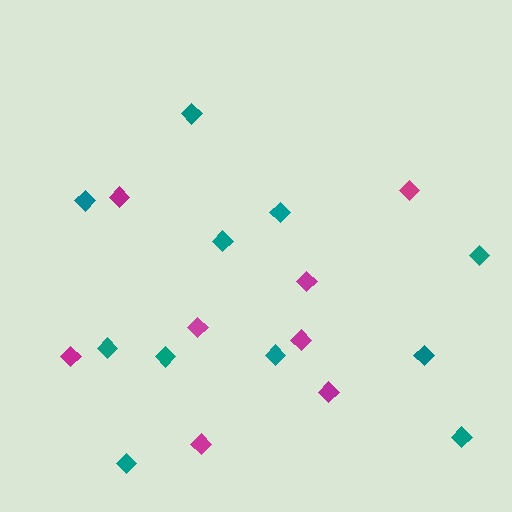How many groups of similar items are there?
There are 2 groups: one group of magenta diamonds (8) and one group of teal diamonds (11).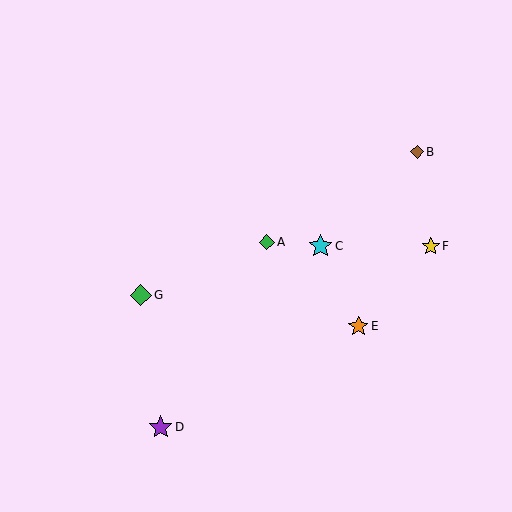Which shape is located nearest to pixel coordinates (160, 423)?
The purple star (labeled D) at (161, 427) is nearest to that location.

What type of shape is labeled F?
Shape F is a yellow star.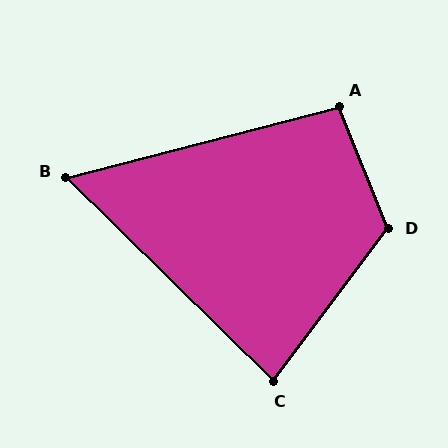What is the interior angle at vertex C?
Approximately 83 degrees (acute).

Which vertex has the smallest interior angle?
B, at approximately 59 degrees.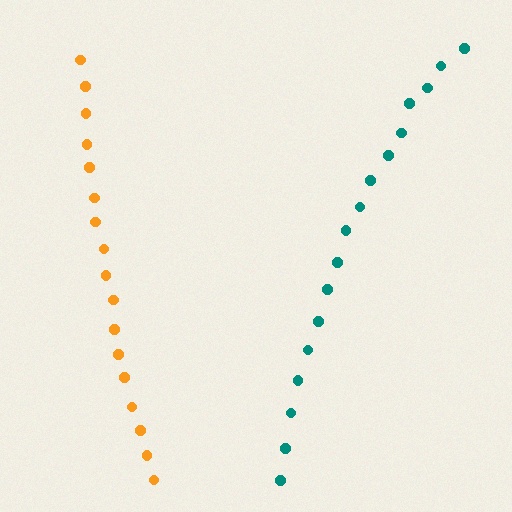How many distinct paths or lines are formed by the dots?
There are 2 distinct paths.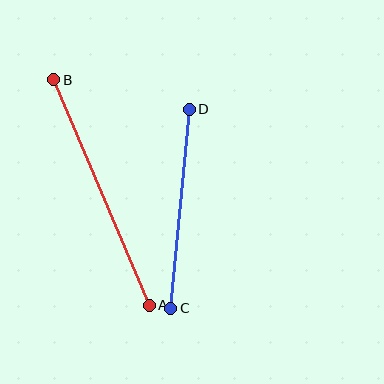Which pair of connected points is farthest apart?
Points A and B are farthest apart.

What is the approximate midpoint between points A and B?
The midpoint is at approximately (101, 193) pixels.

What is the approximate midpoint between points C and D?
The midpoint is at approximately (180, 209) pixels.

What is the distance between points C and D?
The distance is approximately 200 pixels.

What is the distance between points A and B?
The distance is approximately 245 pixels.